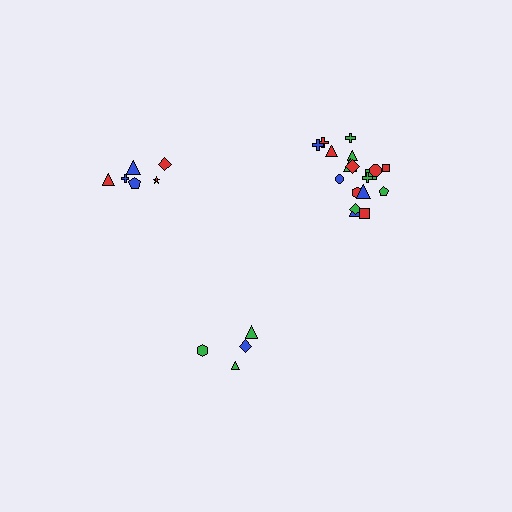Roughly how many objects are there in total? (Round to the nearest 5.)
Roughly 30 objects in total.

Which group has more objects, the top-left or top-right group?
The top-right group.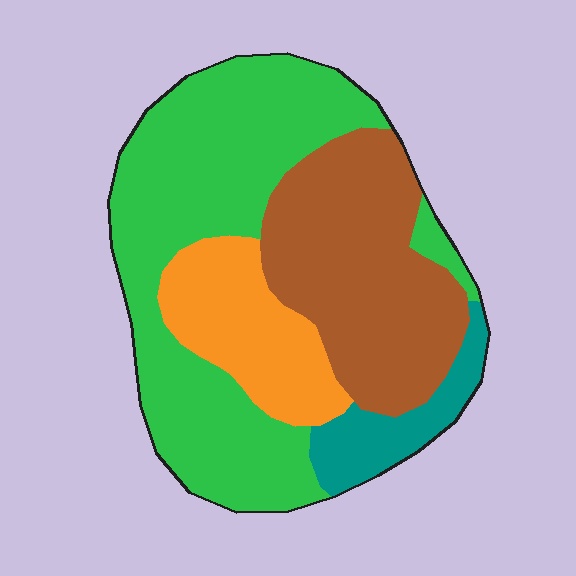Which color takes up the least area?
Teal, at roughly 10%.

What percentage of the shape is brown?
Brown covers around 30% of the shape.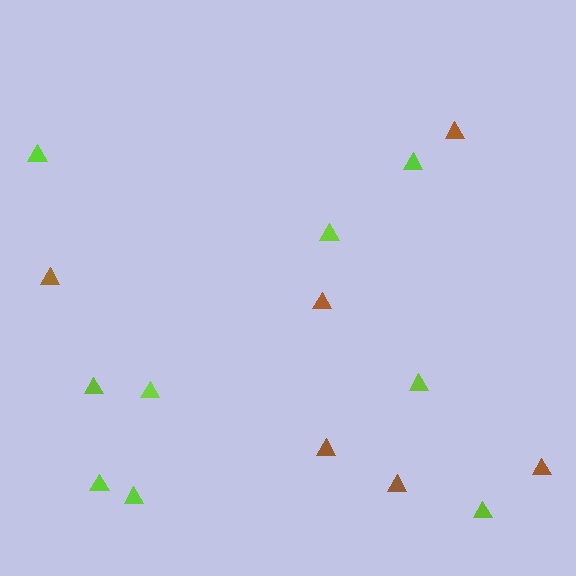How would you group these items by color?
There are 2 groups: one group of brown triangles (6) and one group of lime triangles (9).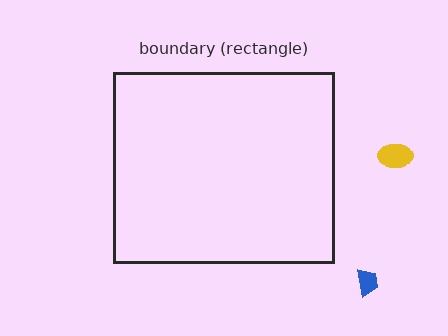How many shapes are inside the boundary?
0 inside, 2 outside.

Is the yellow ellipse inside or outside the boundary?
Outside.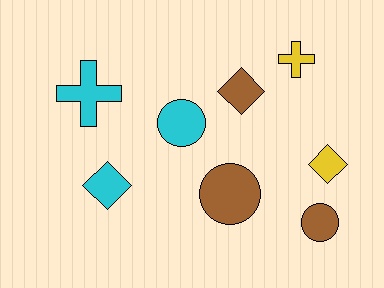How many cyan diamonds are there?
There is 1 cyan diamond.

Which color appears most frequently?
Brown, with 3 objects.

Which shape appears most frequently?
Circle, with 3 objects.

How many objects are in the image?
There are 8 objects.